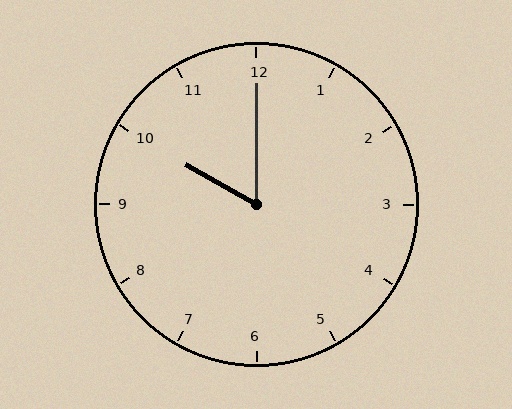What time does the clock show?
10:00.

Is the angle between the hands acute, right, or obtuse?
It is acute.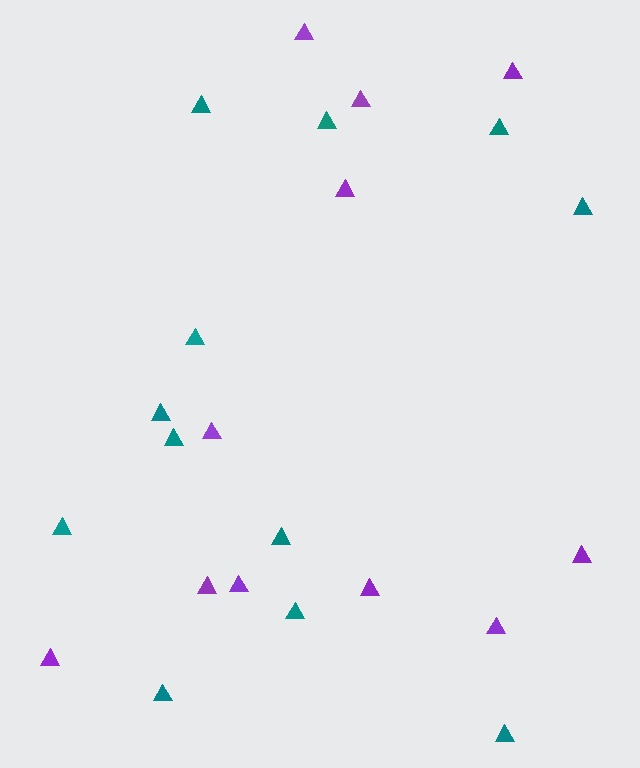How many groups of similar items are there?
There are 2 groups: one group of teal triangles (12) and one group of purple triangles (11).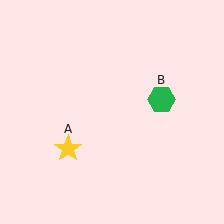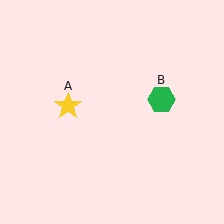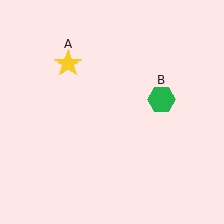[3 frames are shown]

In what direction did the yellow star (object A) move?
The yellow star (object A) moved up.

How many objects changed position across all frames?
1 object changed position: yellow star (object A).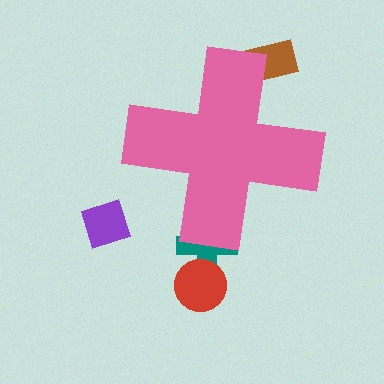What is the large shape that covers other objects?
A pink cross.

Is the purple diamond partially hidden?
No, the purple diamond is fully visible.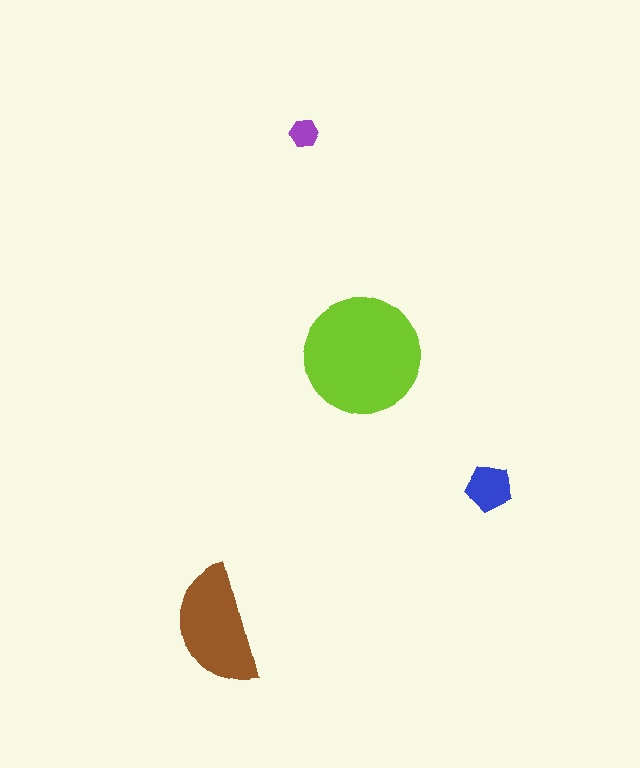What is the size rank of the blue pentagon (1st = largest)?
3rd.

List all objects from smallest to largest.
The purple hexagon, the blue pentagon, the brown semicircle, the lime circle.